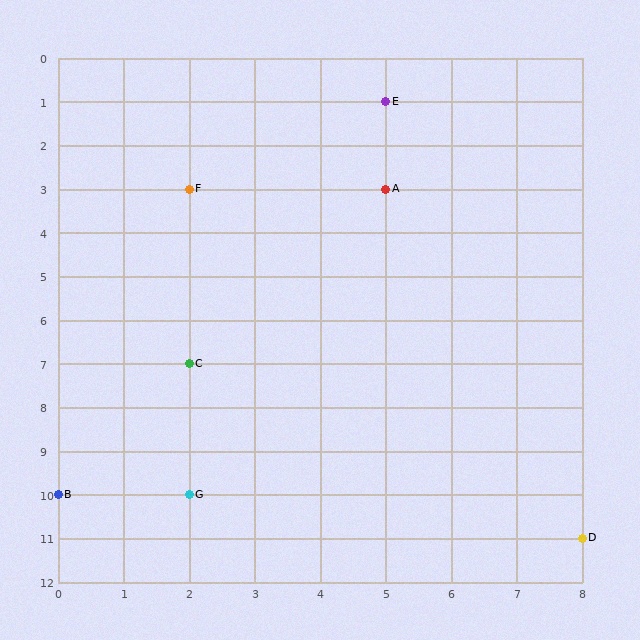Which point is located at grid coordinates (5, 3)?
Point A is at (5, 3).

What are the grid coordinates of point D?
Point D is at grid coordinates (8, 11).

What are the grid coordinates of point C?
Point C is at grid coordinates (2, 7).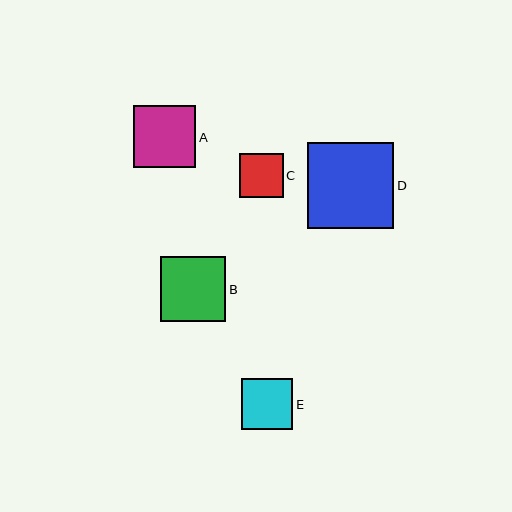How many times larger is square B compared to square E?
Square B is approximately 1.3 times the size of square E.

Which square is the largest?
Square D is the largest with a size of approximately 86 pixels.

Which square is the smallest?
Square C is the smallest with a size of approximately 44 pixels.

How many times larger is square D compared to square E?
Square D is approximately 1.7 times the size of square E.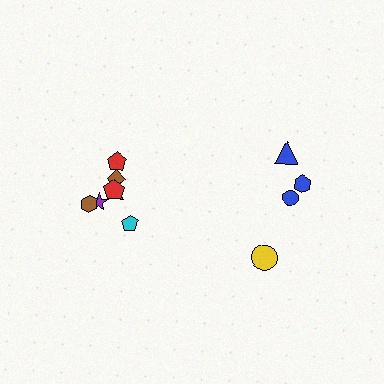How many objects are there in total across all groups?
There are 11 objects.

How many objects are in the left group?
There are 7 objects.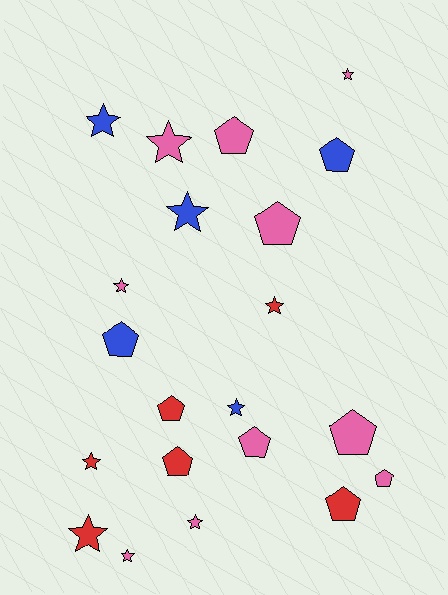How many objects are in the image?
There are 21 objects.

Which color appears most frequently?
Pink, with 10 objects.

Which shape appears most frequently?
Star, with 11 objects.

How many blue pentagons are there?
There are 2 blue pentagons.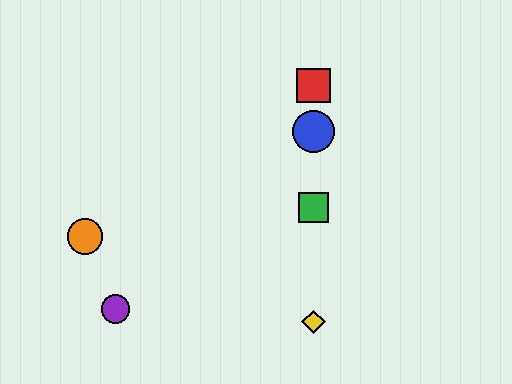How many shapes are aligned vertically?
4 shapes (the red square, the blue circle, the green square, the yellow diamond) are aligned vertically.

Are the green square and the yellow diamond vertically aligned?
Yes, both are at x≈313.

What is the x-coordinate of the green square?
The green square is at x≈313.